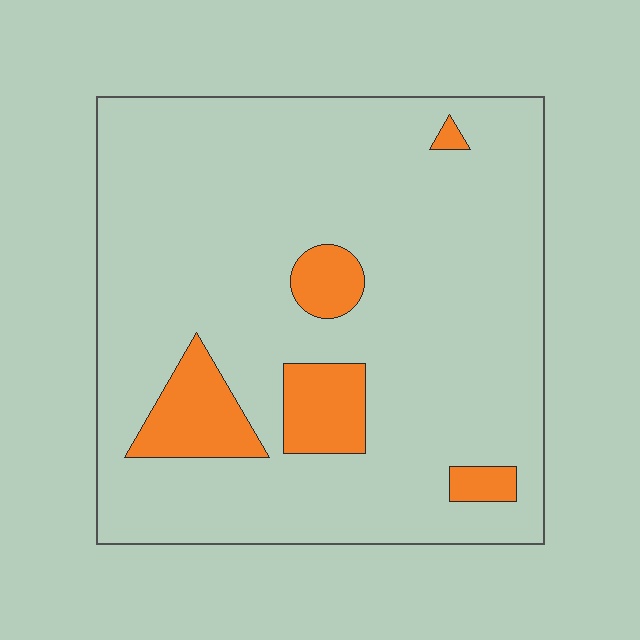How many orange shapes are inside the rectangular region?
5.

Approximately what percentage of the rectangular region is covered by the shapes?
Approximately 10%.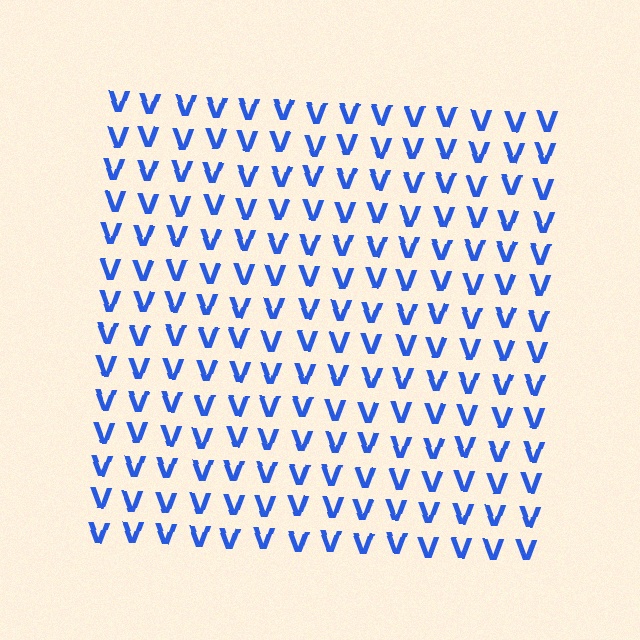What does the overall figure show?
The overall figure shows a square.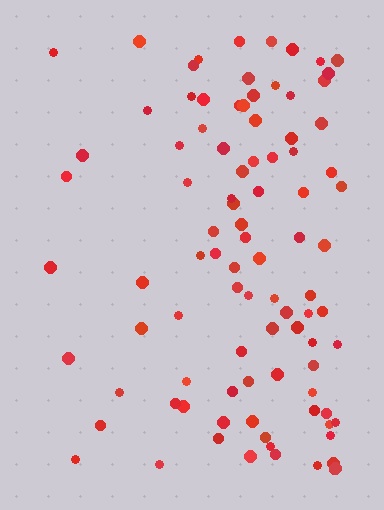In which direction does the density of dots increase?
From left to right, with the right side densest.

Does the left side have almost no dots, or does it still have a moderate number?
Still a moderate number, just noticeably fewer than the right.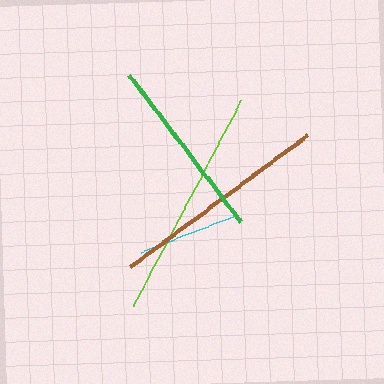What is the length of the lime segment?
The lime segment is approximately 231 pixels long.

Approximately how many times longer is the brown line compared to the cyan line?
The brown line is approximately 2.2 times the length of the cyan line.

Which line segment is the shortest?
The cyan line is the shortest at approximately 102 pixels.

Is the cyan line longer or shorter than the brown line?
The brown line is longer than the cyan line.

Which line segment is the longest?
The lime line is the longest at approximately 231 pixels.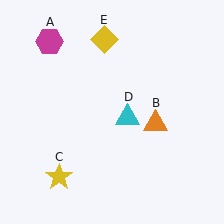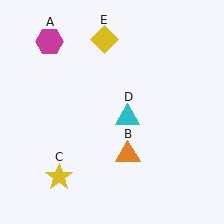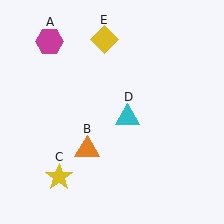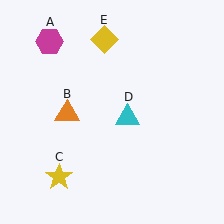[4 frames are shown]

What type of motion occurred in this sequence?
The orange triangle (object B) rotated clockwise around the center of the scene.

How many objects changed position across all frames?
1 object changed position: orange triangle (object B).